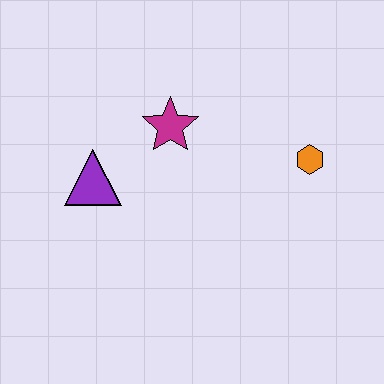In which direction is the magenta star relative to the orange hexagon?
The magenta star is to the left of the orange hexagon.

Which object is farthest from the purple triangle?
The orange hexagon is farthest from the purple triangle.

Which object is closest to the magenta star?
The purple triangle is closest to the magenta star.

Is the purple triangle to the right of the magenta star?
No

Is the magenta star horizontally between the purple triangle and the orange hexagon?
Yes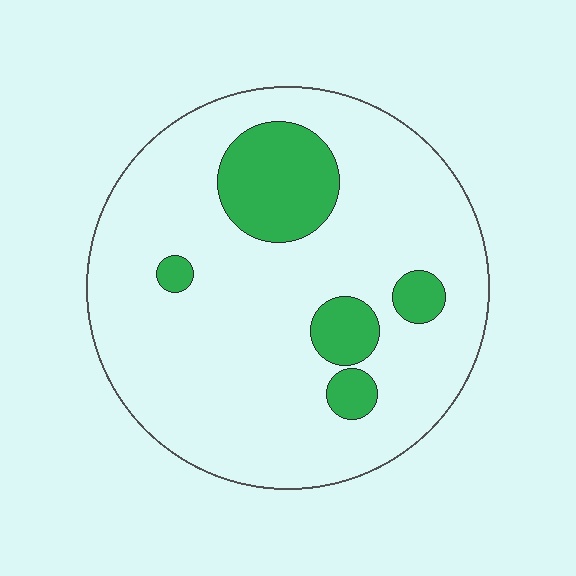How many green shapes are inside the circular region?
5.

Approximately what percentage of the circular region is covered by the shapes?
Approximately 15%.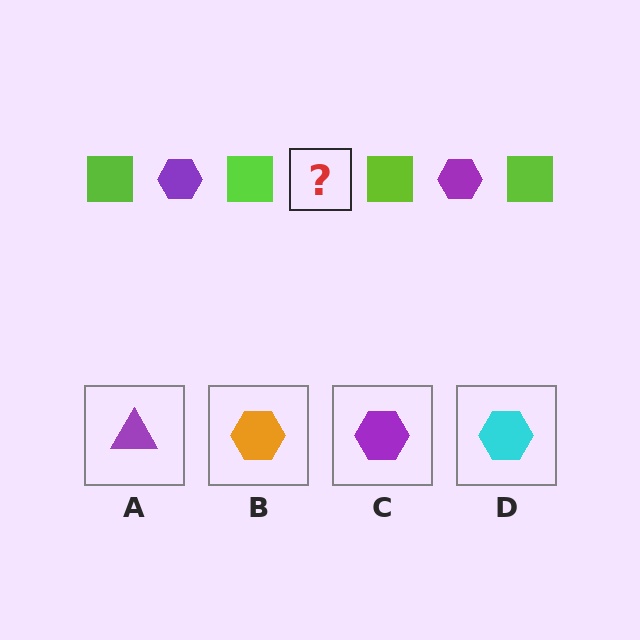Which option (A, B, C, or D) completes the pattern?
C.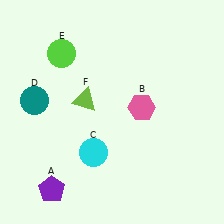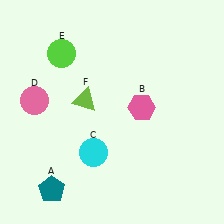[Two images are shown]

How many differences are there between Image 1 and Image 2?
There are 2 differences between the two images.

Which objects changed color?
A changed from purple to teal. D changed from teal to pink.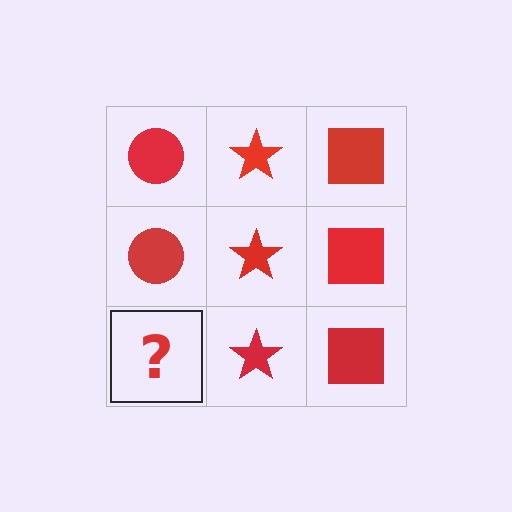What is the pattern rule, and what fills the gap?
The rule is that each column has a consistent shape. The gap should be filled with a red circle.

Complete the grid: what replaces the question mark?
The question mark should be replaced with a red circle.